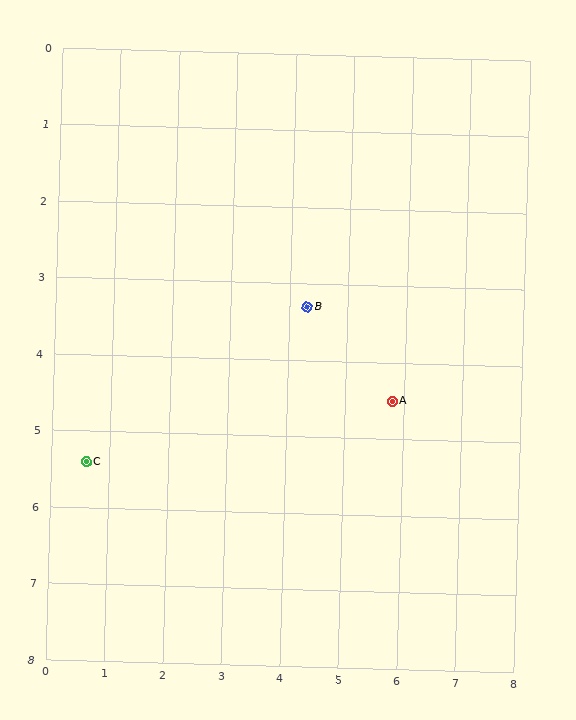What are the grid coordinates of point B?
Point B is at approximately (4.3, 3.3).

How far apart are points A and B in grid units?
Points A and B are about 1.9 grid units apart.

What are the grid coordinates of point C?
Point C is at approximately (0.6, 5.4).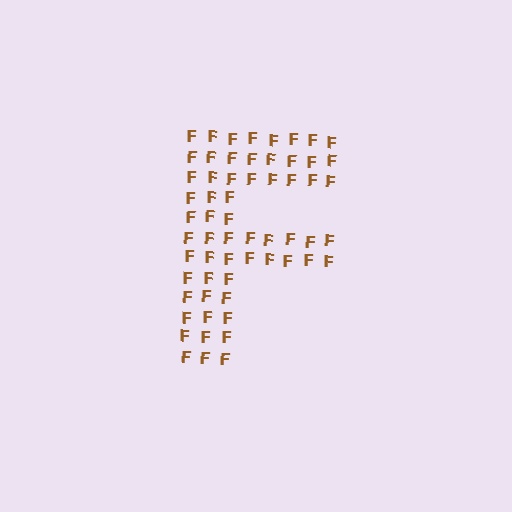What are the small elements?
The small elements are letter F's.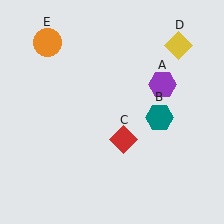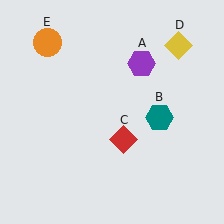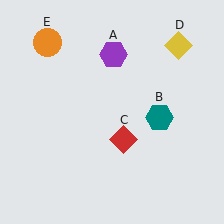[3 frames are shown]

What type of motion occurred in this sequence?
The purple hexagon (object A) rotated counterclockwise around the center of the scene.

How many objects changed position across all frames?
1 object changed position: purple hexagon (object A).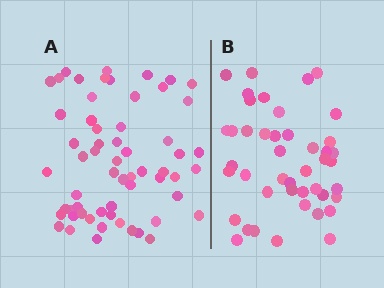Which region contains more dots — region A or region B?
Region A (the left region) has more dots.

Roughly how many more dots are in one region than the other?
Region A has approximately 15 more dots than region B.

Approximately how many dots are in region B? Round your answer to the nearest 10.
About 40 dots. (The exact count is 44, which rounds to 40.)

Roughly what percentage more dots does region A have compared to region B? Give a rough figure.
About 35% more.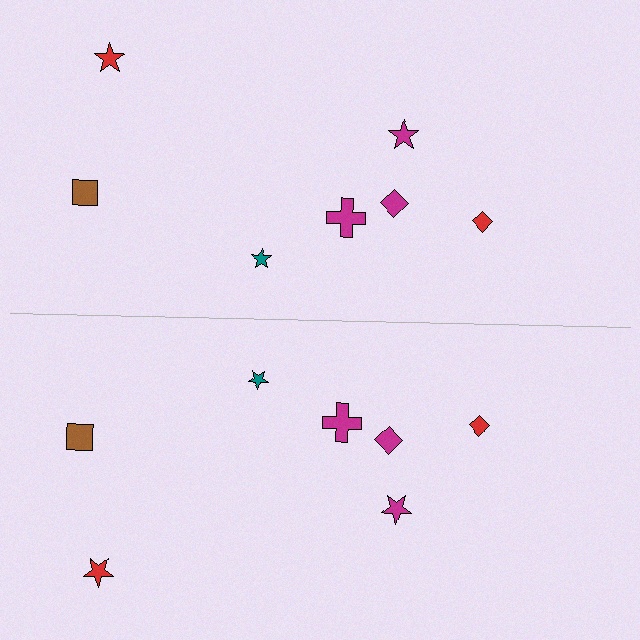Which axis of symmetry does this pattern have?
The pattern has a horizontal axis of symmetry running through the center of the image.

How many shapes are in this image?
There are 14 shapes in this image.